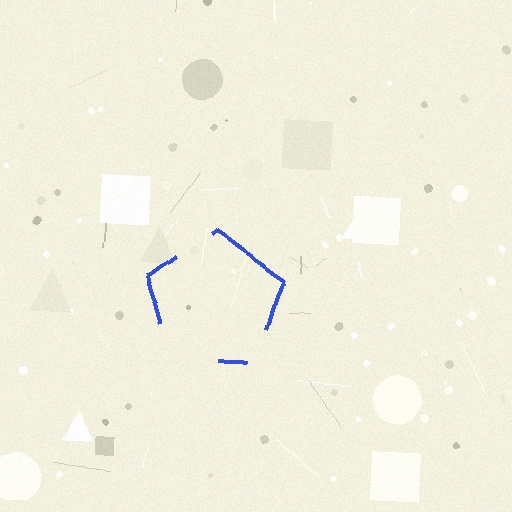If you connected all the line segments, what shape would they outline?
They would outline a pentagon.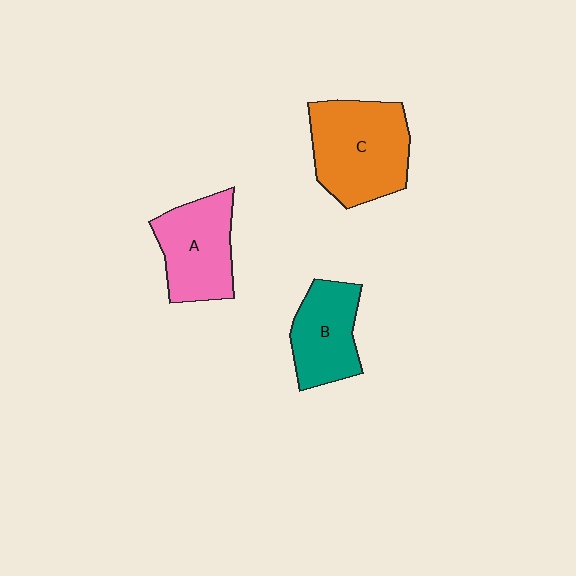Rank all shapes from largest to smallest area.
From largest to smallest: C (orange), A (pink), B (teal).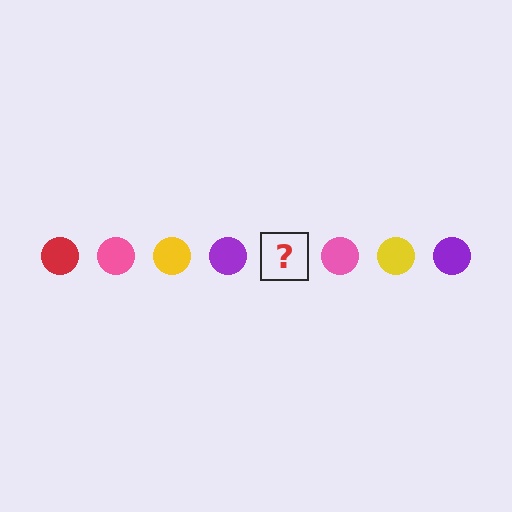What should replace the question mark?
The question mark should be replaced with a red circle.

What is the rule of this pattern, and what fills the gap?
The rule is that the pattern cycles through red, pink, yellow, purple circles. The gap should be filled with a red circle.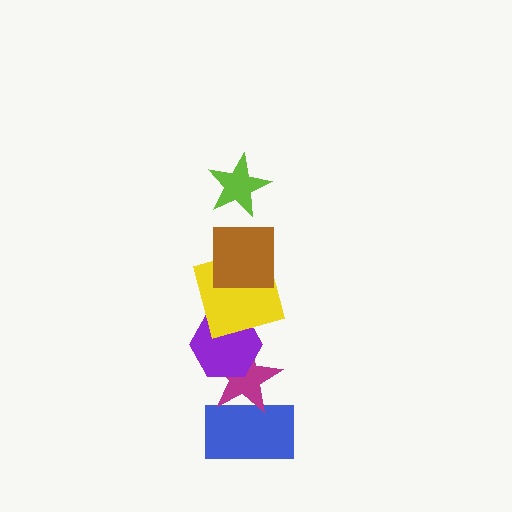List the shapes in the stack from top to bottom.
From top to bottom: the lime star, the brown square, the yellow square, the purple hexagon, the magenta star, the blue rectangle.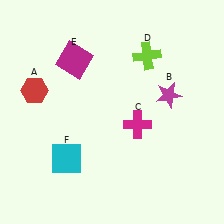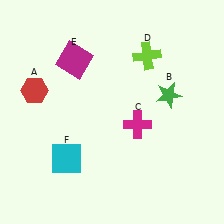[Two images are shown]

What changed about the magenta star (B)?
In Image 1, B is magenta. In Image 2, it changed to green.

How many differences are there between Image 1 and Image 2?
There is 1 difference between the two images.